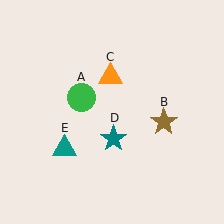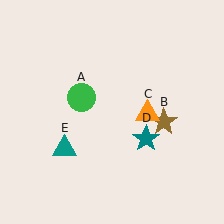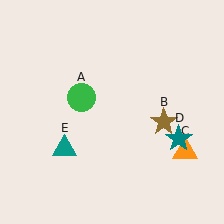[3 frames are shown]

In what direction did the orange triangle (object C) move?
The orange triangle (object C) moved down and to the right.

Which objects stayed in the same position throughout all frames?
Green circle (object A) and brown star (object B) and teal triangle (object E) remained stationary.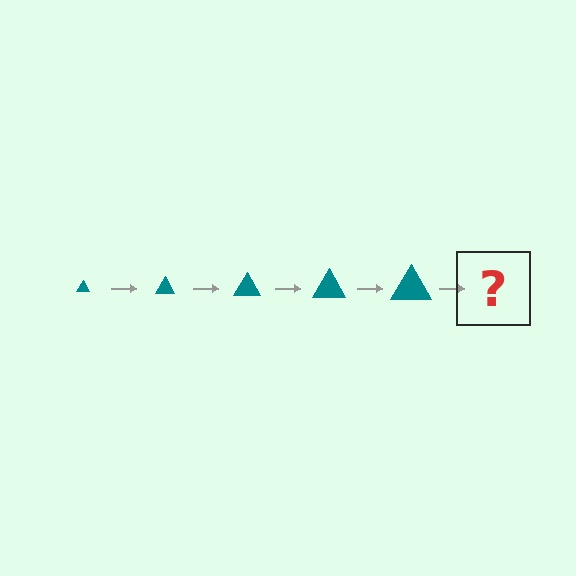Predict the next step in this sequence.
The next step is a teal triangle, larger than the previous one.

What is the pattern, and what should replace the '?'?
The pattern is that the triangle gets progressively larger each step. The '?' should be a teal triangle, larger than the previous one.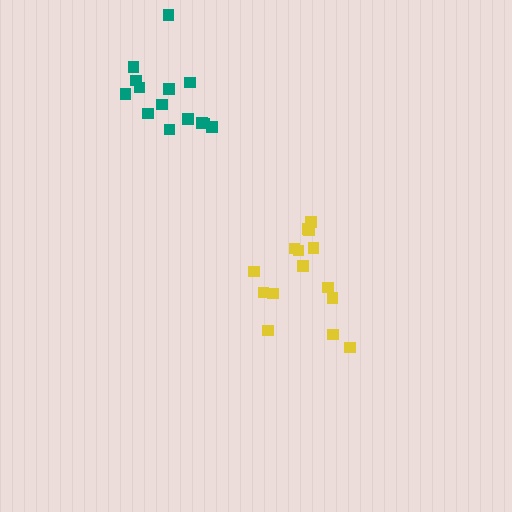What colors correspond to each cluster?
The clusters are colored: yellow, teal.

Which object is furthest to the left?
The teal cluster is leftmost.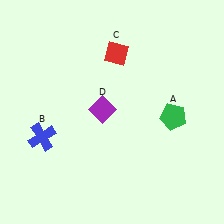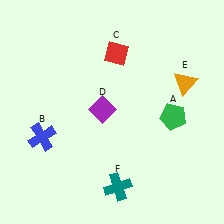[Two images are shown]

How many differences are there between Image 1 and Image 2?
There are 2 differences between the two images.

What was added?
An orange triangle (E), a teal cross (F) were added in Image 2.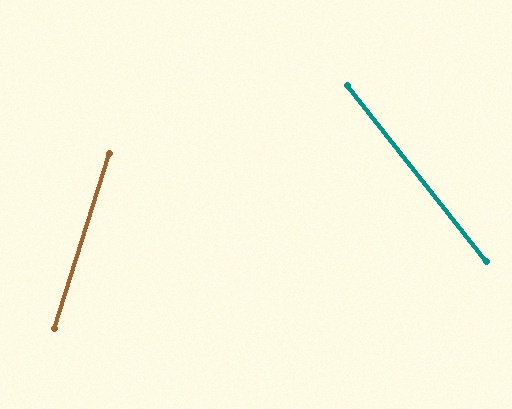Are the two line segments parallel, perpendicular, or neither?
Neither parallel nor perpendicular — they differ by about 56°.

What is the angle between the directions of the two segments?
Approximately 56 degrees.